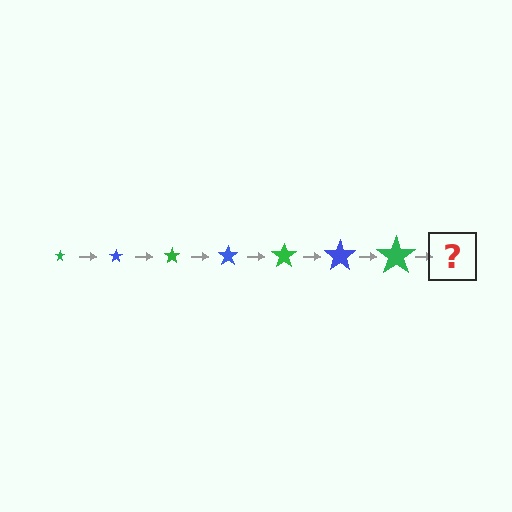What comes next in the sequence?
The next element should be a blue star, larger than the previous one.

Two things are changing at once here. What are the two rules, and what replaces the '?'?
The two rules are that the star grows larger each step and the color cycles through green and blue. The '?' should be a blue star, larger than the previous one.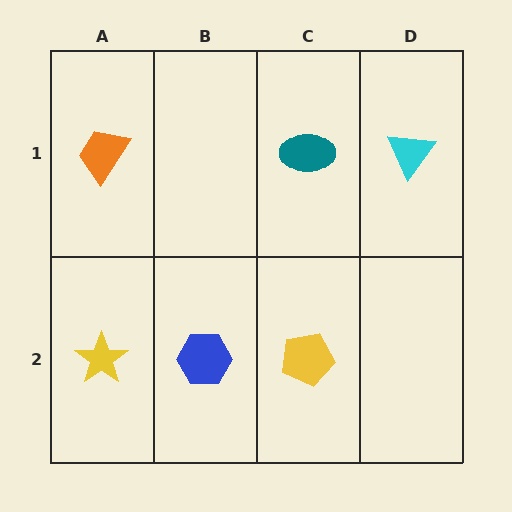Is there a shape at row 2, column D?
No, that cell is empty.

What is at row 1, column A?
An orange trapezoid.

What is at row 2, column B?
A blue hexagon.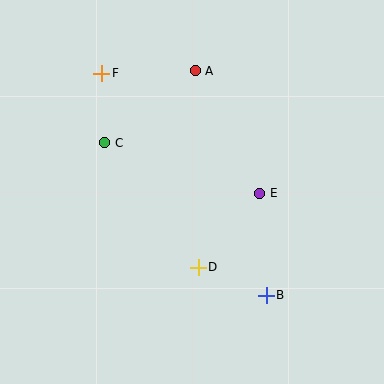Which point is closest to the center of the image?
Point E at (260, 193) is closest to the center.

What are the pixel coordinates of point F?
Point F is at (102, 73).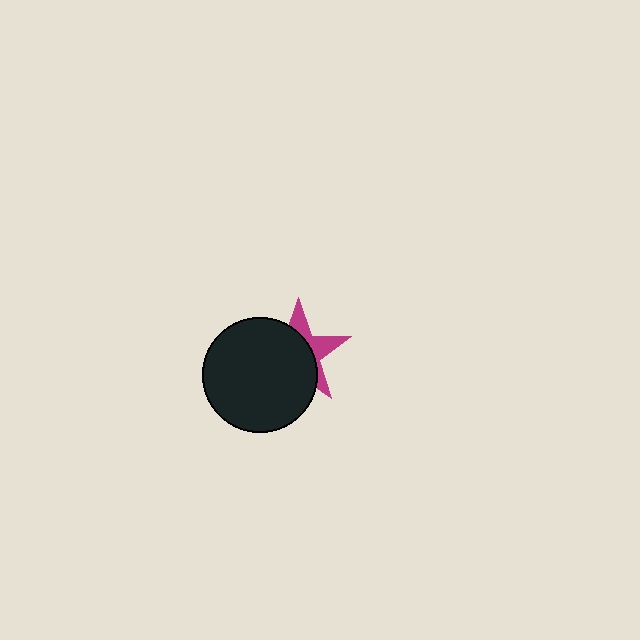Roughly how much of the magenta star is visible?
A small part of it is visible (roughly 35%).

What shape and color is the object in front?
The object in front is a black circle.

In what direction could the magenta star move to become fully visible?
The magenta star could move toward the upper-right. That would shift it out from behind the black circle entirely.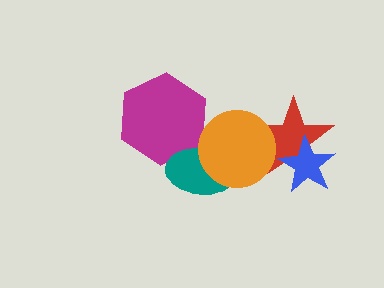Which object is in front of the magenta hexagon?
The teal ellipse is in front of the magenta hexagon.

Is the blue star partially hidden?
No, no other shape covers it.